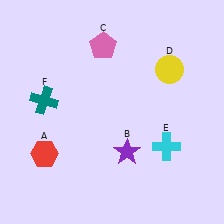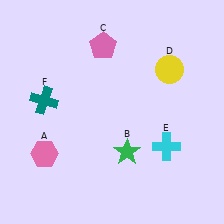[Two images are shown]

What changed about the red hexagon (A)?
In Image 1, A is red. In Image 2, it changed to pink.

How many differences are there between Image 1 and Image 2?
There are 2 differences between the two images.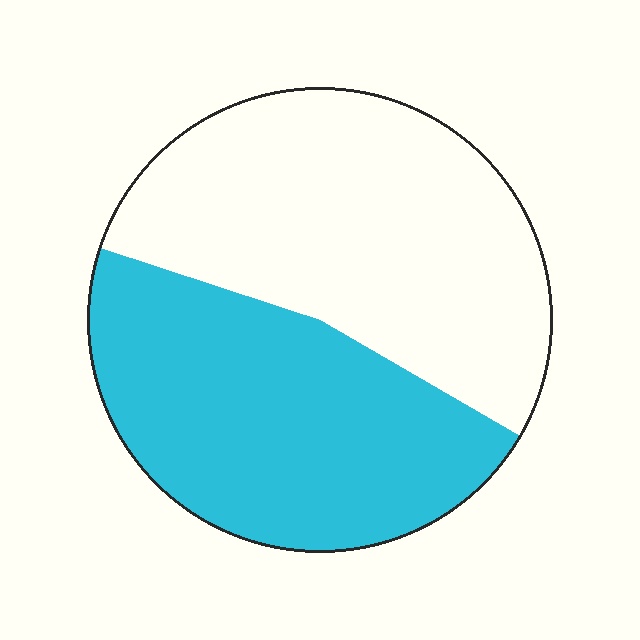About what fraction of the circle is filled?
About one half (1/2).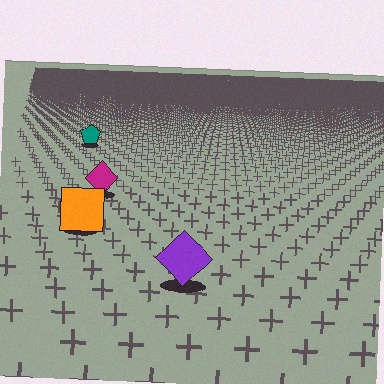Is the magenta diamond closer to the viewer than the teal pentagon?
Yes. The magenta diamond is closer — you can tell from the texture gradient: the ground texture is coarser near it.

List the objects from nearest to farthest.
From nearest to farthest: the purple diamond, the orange square, the magenta diamond, the teal pentagon.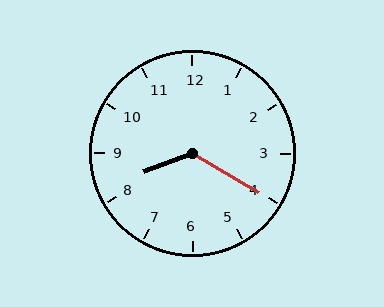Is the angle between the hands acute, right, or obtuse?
It is obtuse.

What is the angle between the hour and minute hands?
Approximately 130 degrees.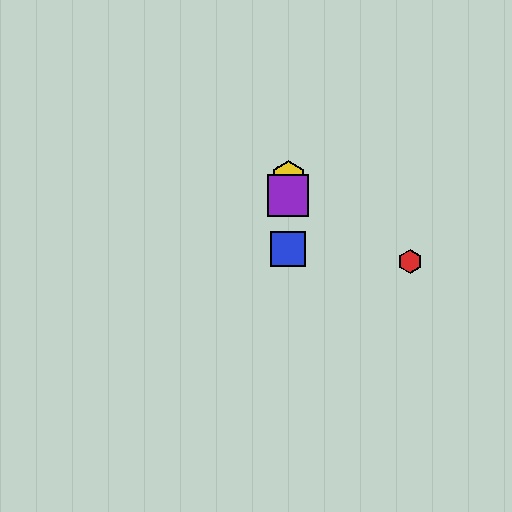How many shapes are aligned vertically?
4 shapes (the blue square, the green square, the yellow hexagon, the purple square) are aligned vertically.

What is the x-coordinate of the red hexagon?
The red hexagon is at x≈410.